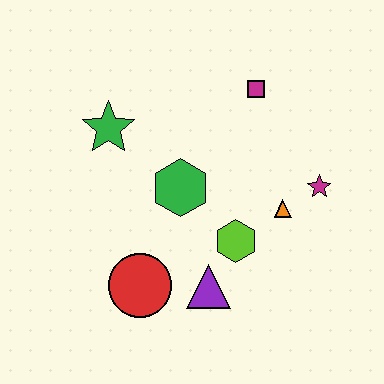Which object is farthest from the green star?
The magenta star is farthest from the green star.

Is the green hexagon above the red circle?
Yes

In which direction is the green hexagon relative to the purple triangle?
The green hexagon is above the purple triangle.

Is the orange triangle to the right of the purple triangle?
Yes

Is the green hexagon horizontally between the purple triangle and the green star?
Yes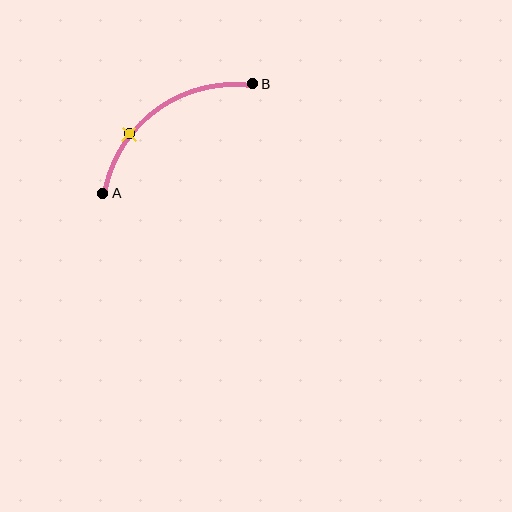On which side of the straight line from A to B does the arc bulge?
The arc bulges above and to the left of the straight line connecting A and B.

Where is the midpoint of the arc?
The arc midpoint is the point on the curve farthest from the straight line joining A and B. It sits above and to the left of that line.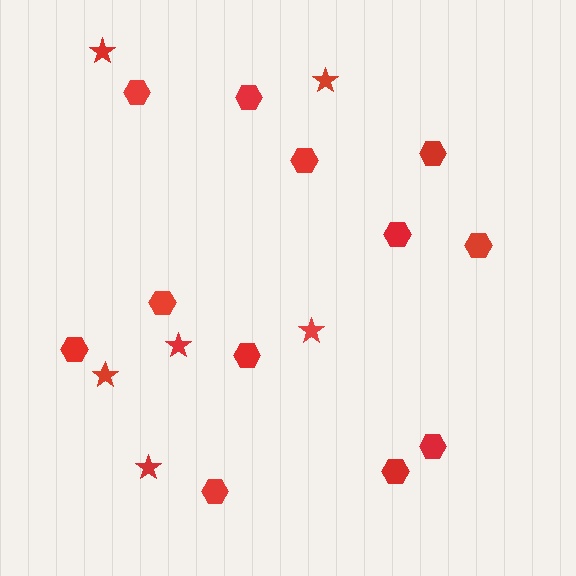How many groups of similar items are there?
There are 2 groups: one group of hexagons (12) and one group of stars (6).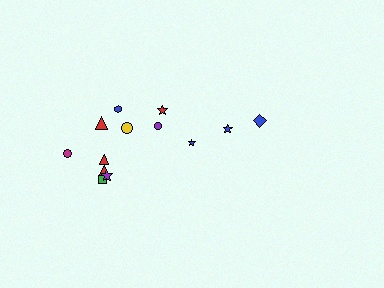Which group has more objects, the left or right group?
The left group.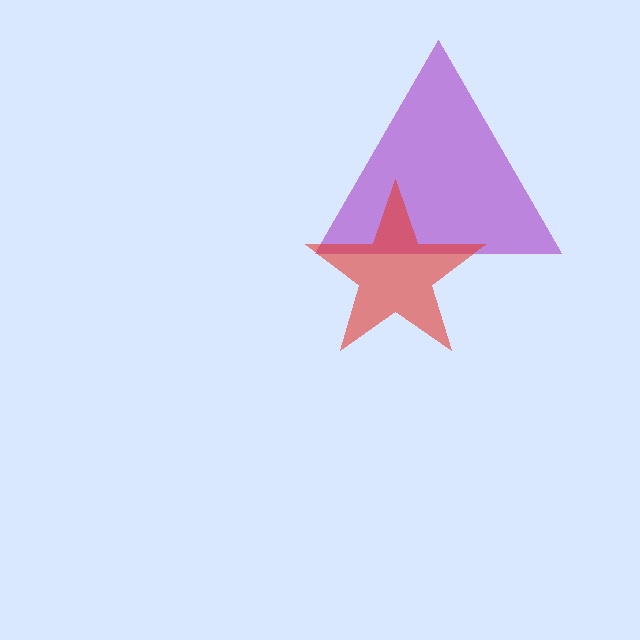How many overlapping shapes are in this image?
There are 2 overlapping shapes in the image.